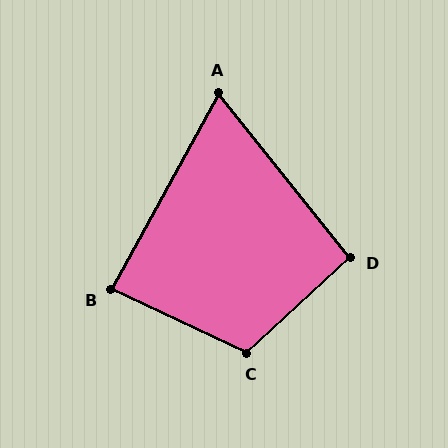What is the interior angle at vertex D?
Approximately 94 degrees (approximately right).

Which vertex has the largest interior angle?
C, at approximately 112 degrees.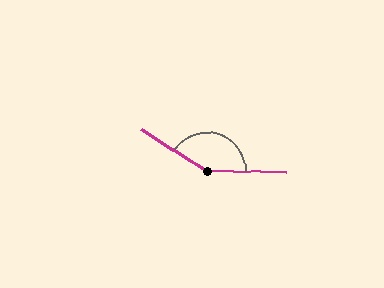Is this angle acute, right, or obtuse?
It is obtuse.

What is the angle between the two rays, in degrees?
Approximately 148 degrees.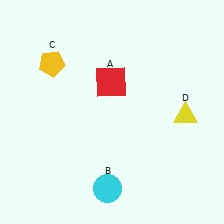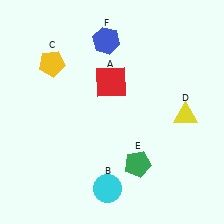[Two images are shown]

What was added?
A green pentagon (E), a blue hexagon (F) were added in Image 2.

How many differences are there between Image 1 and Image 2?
There are 2 differences between the two images.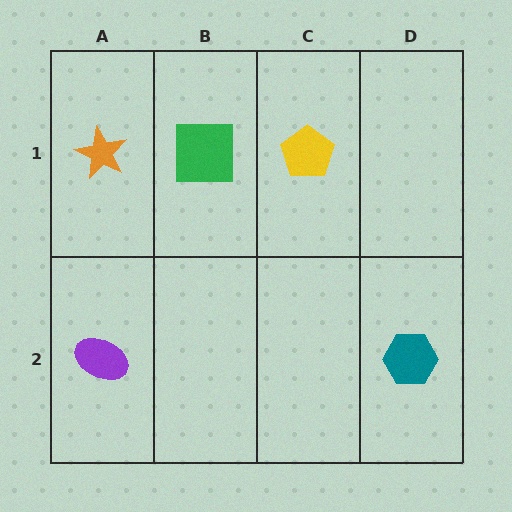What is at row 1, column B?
A green square.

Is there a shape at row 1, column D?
No, that cell is empty.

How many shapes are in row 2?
2 shapes.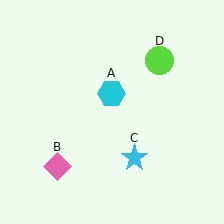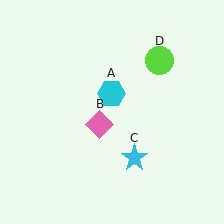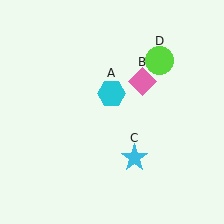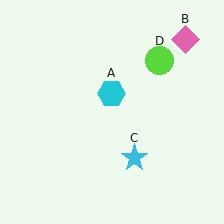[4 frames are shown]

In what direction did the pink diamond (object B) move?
The pink diamond (object B) moved up and to the right.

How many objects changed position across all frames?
1 object changed position: pink diamond (object B).